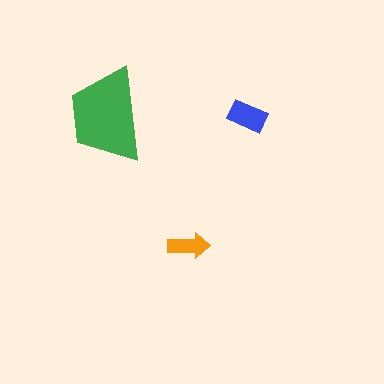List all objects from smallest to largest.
The orange arrow, the blue rectangle, the green trapezoid.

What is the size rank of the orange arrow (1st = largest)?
3rd.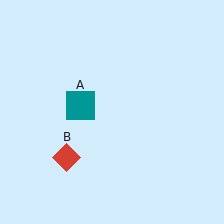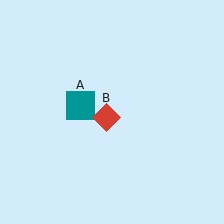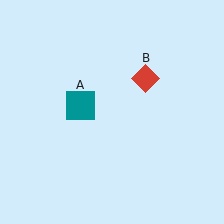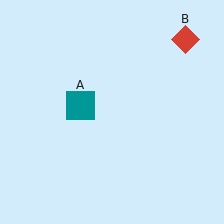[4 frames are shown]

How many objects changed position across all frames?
1 object changed position: red diamond (object B).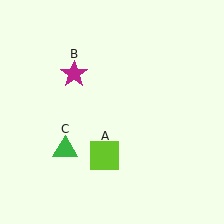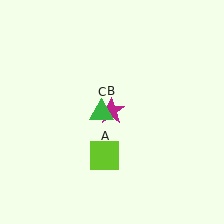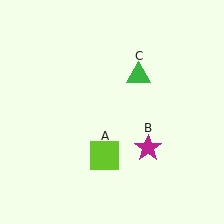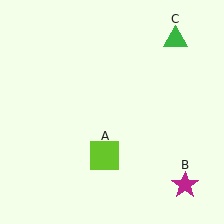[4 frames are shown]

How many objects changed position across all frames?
2 objects changed position: magenta star (object B), green triangle (object C).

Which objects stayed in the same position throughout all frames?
Lime square (object A) remained stationary.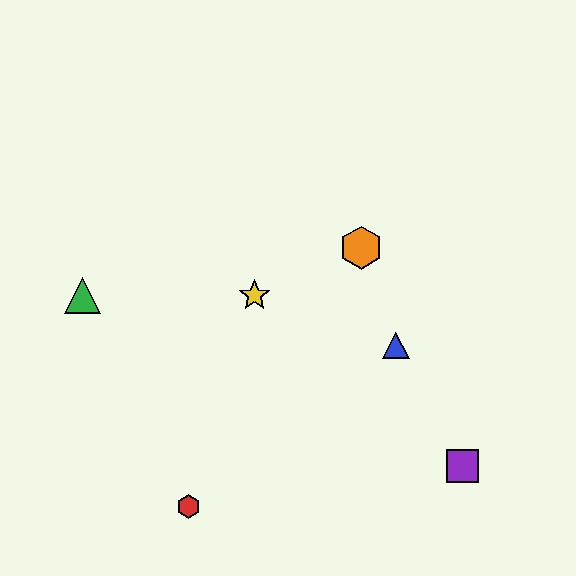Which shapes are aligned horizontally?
The green triangle, the yellow star are aligned horizontally.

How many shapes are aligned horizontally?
2 shapes (the green triangle, the yellow star) are aligned horizontally.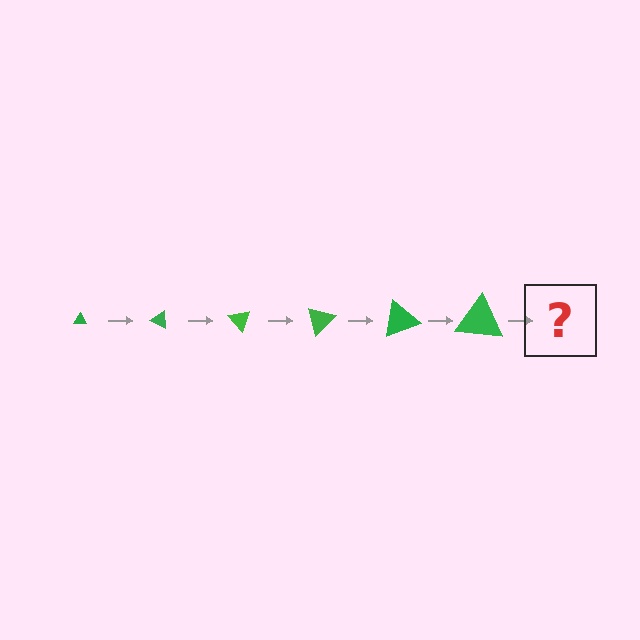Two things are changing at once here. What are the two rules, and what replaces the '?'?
The two rules are that the triangle grows larger each step and it rotates 25 degrees each step. The '?' should be a triangle, larger than the previous one and rotated 150 degrees from the start.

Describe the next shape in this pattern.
It should be a triangle, larger than the previous one and rotated 150 degrees from the start.